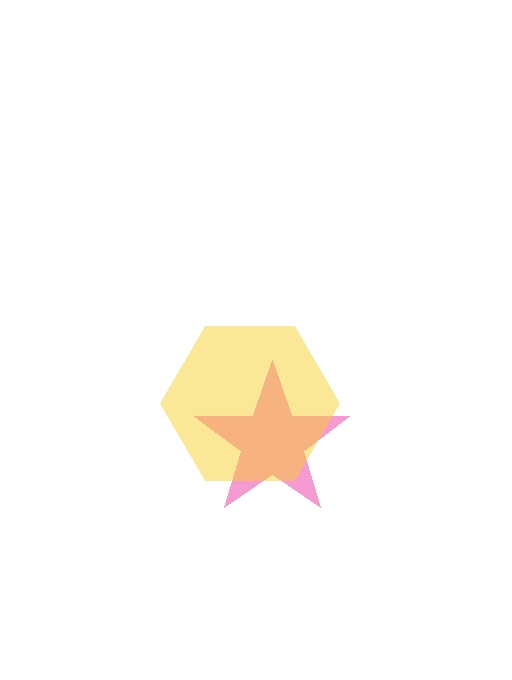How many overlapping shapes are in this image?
There are 2 overlapping shapes in the image.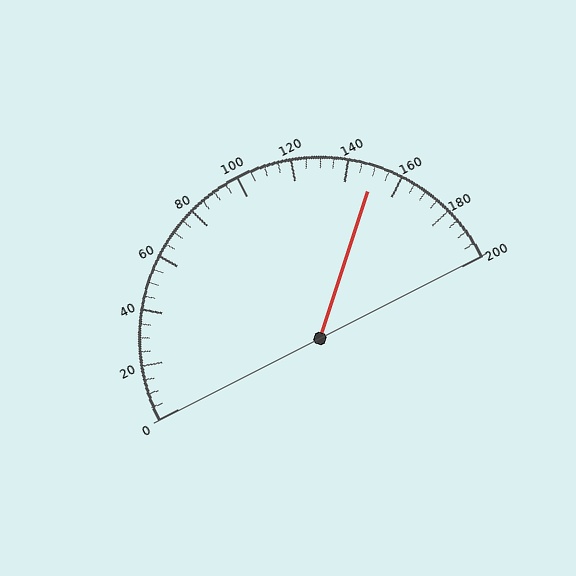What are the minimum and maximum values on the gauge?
The gauge ranges from 0 to 200.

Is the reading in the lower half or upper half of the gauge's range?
The reading is in the upper half of the range (0 to 200).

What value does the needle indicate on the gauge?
The needle indicates approximately 150.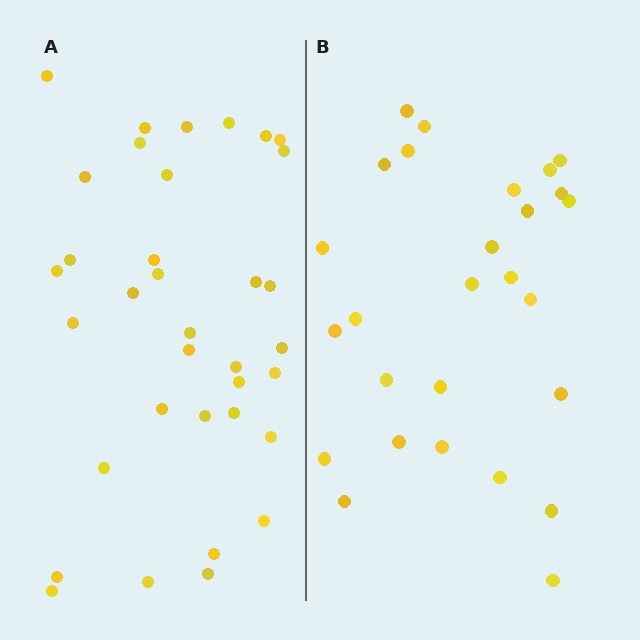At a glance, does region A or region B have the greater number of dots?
Region A (the left region) has more dots.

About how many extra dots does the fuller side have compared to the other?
Region A has roughly 8 or so more dots than region B.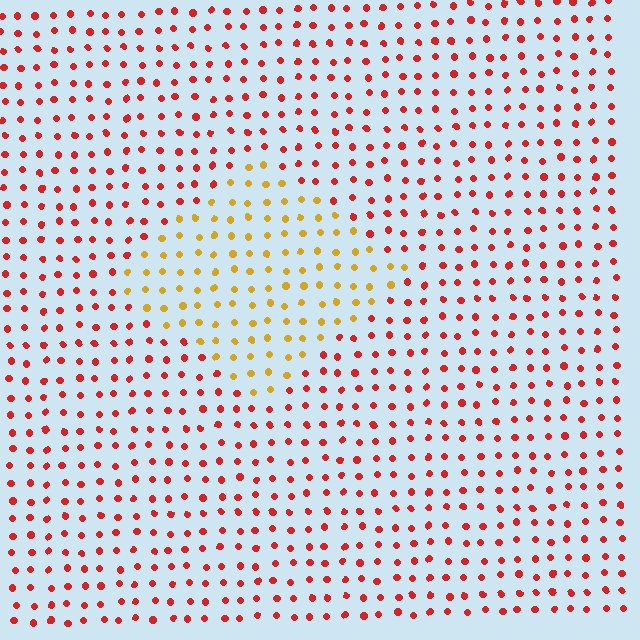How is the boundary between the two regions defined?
The boundary is defined purely by a slight shift in hue (about 46 degrees). Spacing, size, and orientation are identical on both sides.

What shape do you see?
I see a diamond.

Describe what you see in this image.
The image is filled with small red elements in a uniform arrangement. A diamond-shaped region is visible where the elements are tinted to a slightly different hue, forming a subtle color boundary.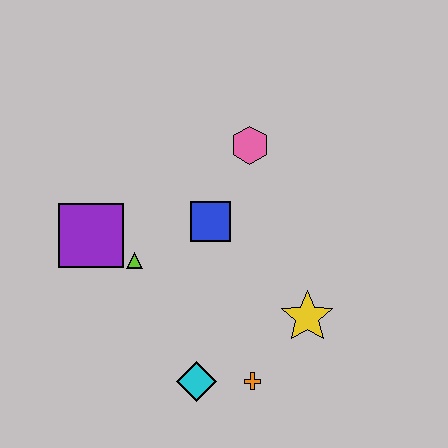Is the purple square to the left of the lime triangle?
Yes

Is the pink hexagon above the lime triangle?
Yes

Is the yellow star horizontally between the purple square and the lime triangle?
No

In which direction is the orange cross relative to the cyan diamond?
The orange cross is to the right of the cyan diamond.